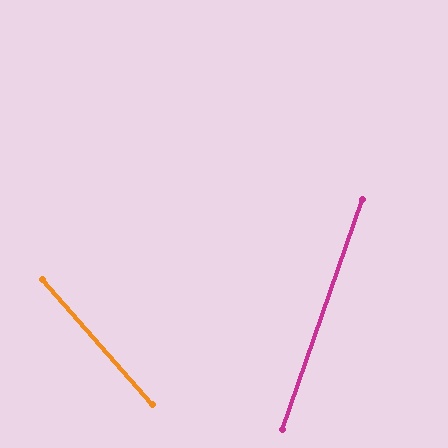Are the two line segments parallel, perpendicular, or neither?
Neither parallel nor perpendicular — they differ by about 61°.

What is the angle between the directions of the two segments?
Approximately 61 degrees.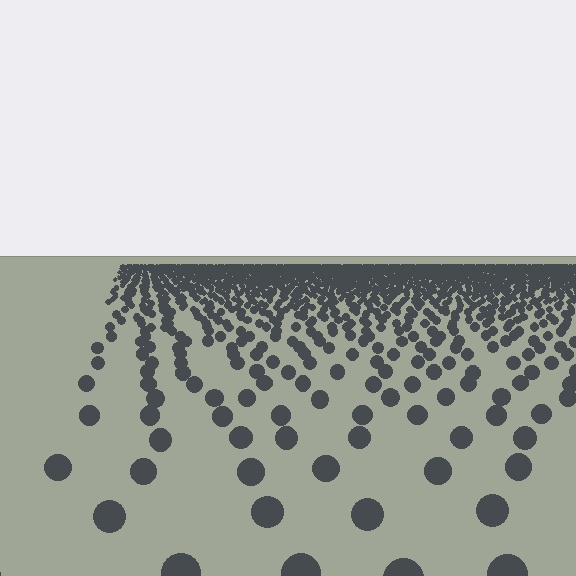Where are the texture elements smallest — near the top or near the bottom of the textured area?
Near the top.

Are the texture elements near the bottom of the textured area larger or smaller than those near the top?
Larger. Near the bottom, elements are closer to the viewer and appear at a bigger on-screen size.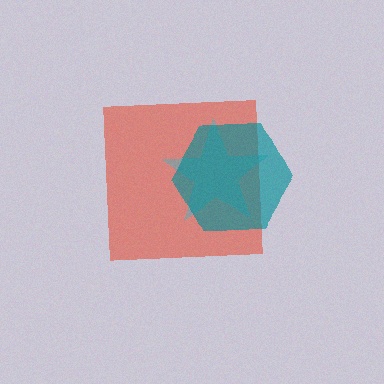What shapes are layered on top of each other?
The layered shapes are: a red square, a cyan star, a teal hexagon.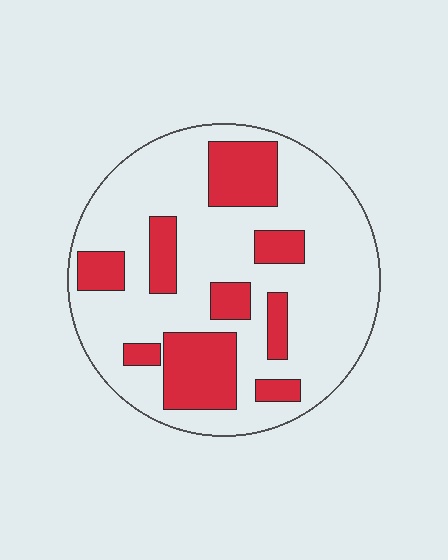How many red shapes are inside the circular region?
9.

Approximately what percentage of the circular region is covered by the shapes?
Approximately 25%.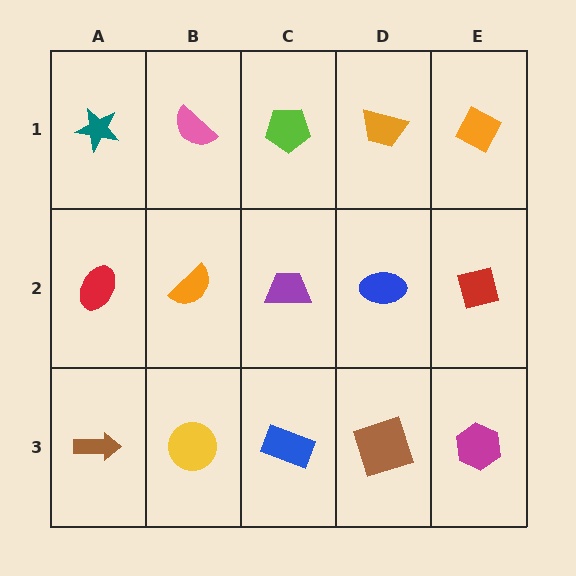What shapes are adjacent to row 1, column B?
An orange semicircle (row 2, column B), a teal star (row 1, column A), a lime pentagon (row 1, column C).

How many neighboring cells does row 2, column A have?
3.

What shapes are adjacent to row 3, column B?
An orange semicircle (row 2, column B), a brown arrow (row 3, column A), a blue rectangle (row 3, column C).